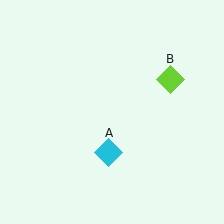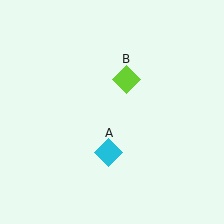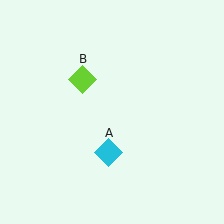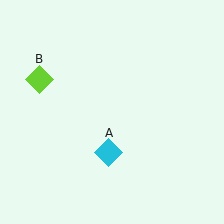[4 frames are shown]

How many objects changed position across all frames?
1 object changed position: lime diamond (object B).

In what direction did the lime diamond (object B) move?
The lime diamond (object B) moved left.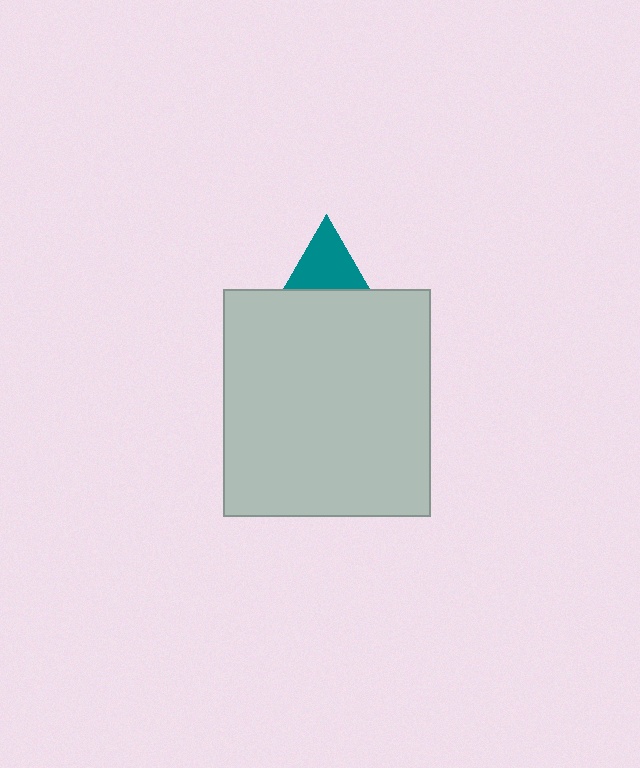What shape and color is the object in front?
The object in front is a light gray rectangle.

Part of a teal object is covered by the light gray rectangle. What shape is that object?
It is a triangle.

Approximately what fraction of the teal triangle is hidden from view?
Roughly 49% of the teal triangle is hidden behind the light gray rectangle.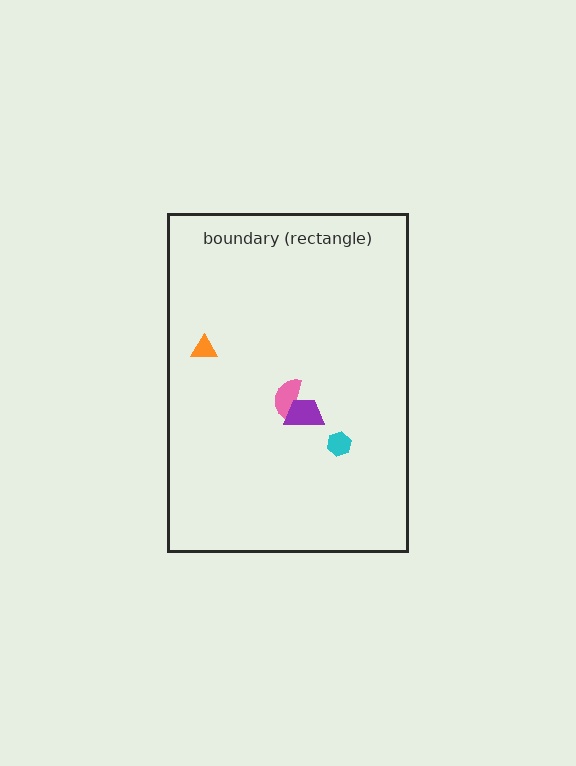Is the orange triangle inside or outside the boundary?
Inside.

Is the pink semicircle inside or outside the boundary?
Inside.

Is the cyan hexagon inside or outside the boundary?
Inside.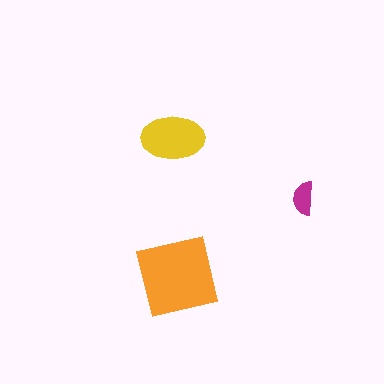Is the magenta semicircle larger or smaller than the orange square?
Smaller.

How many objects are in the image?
There are 3 objects in the image.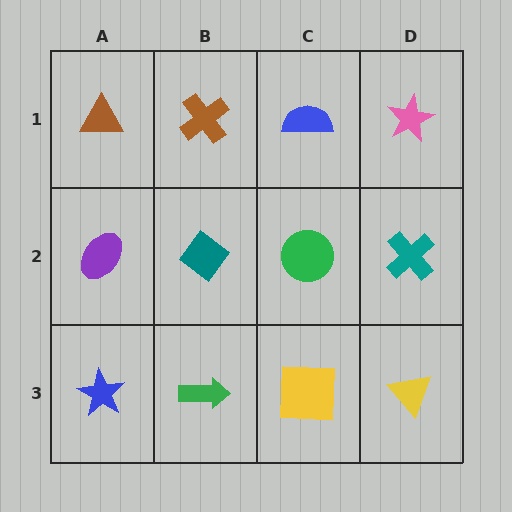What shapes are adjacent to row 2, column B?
A brown cross (row 1, column B), a green arrow (row 3, column B), a purple ellipse (row 2, column A), a green circle (row 2, column C).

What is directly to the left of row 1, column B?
A brown triangle.